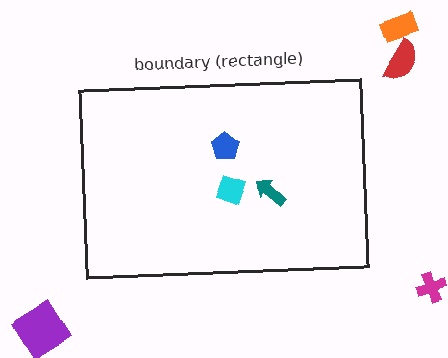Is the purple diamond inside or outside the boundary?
Outside.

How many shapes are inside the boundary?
3 inside, 4 outside.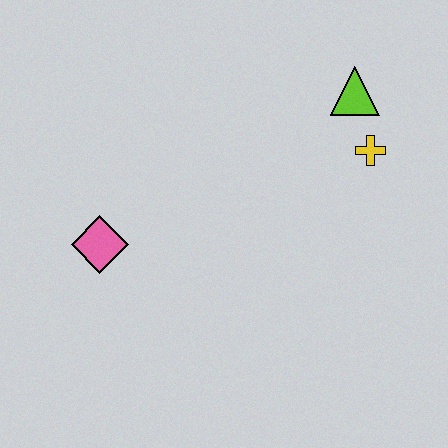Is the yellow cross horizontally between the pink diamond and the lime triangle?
No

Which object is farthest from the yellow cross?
The pink diamond is farthest from the yellow cross.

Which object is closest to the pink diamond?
The yellow cross is closest to the pink diamond.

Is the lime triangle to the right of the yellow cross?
No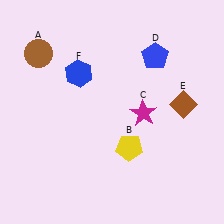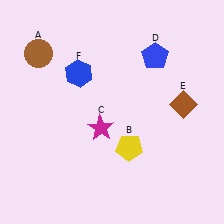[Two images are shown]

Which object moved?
The magenta star (C) moved left.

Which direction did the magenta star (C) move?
The magenta star (C) moved left.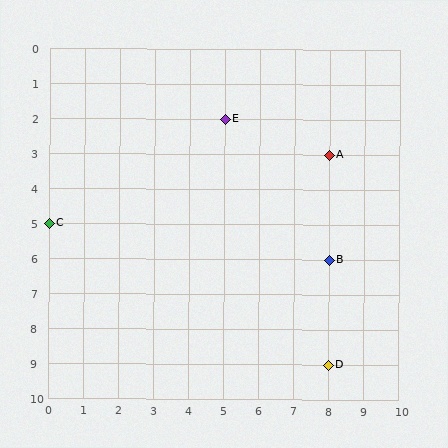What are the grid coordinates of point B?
Point B is at grid coordinates (8, 6).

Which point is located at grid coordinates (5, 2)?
Point E is at (5, 2).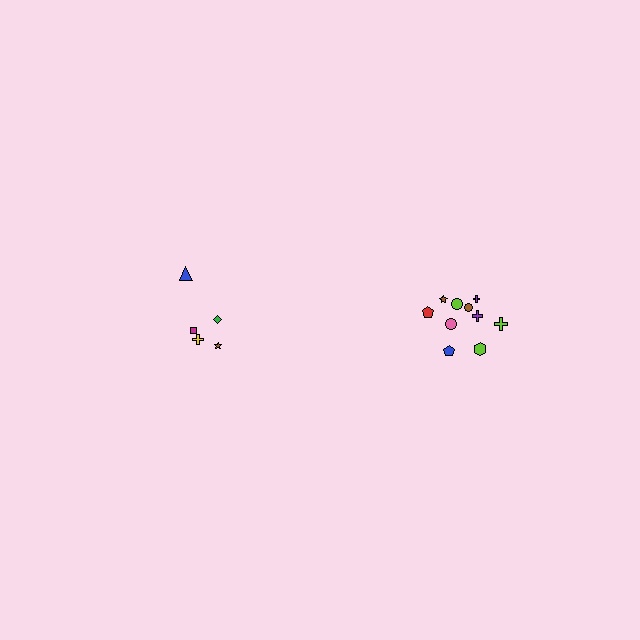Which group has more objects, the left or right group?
The right group.